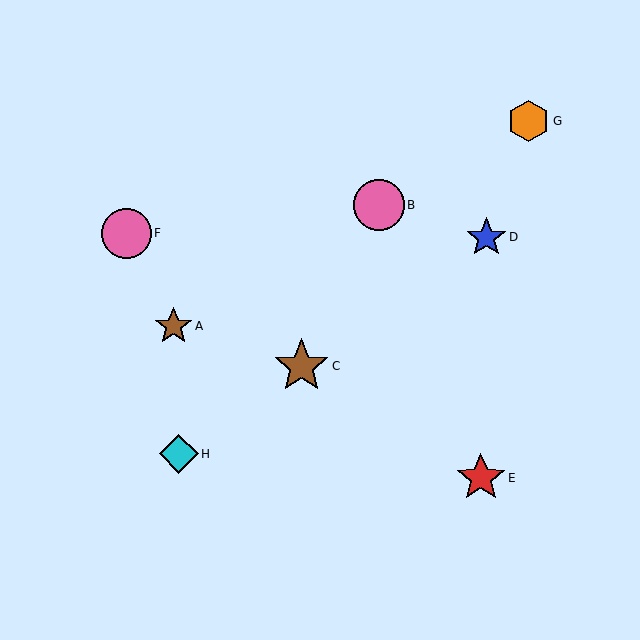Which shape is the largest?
The brown star (labeled C) is the largest.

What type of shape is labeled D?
Shape D is a blue star.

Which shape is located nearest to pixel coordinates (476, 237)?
The blue star (labeled D) at (486, 237) is nearest to that location.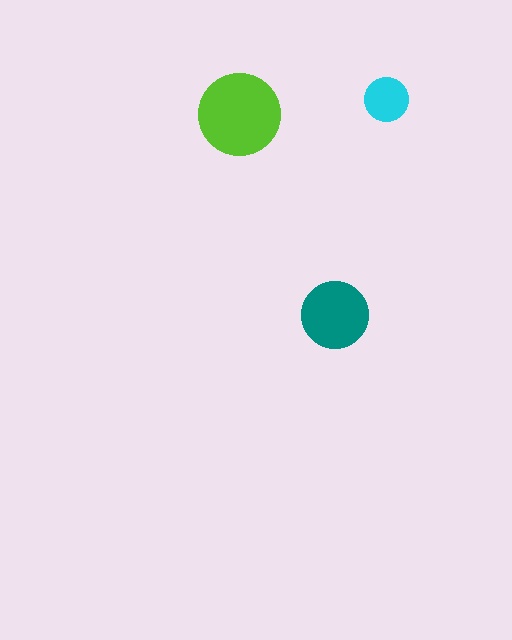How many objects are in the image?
There are 3 objects in the image.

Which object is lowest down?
The teal circle is bottommost.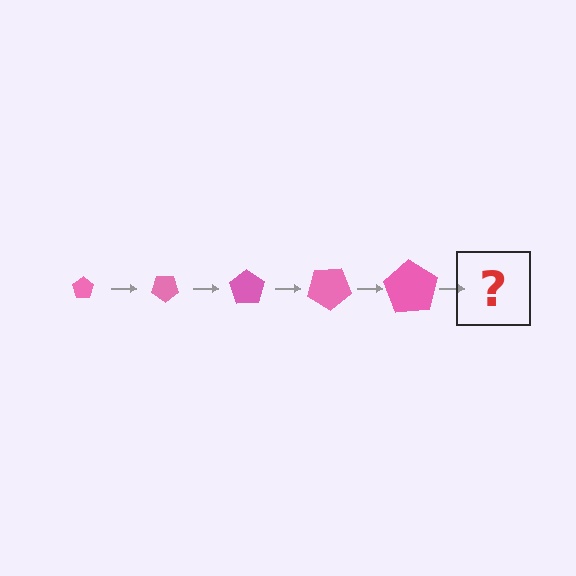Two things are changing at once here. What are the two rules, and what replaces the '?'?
The two rules are that the pentagon grows larger each step and it rotates 35 degrees each step. The '?' should be a pentagon, larger than the previous one and rotated 175 degrees from the start.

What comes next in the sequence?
The next element should be a pentagon, larger than the previous one and rotated 175 degrees from the start.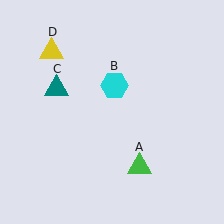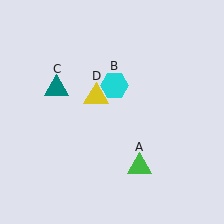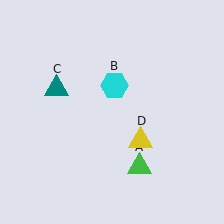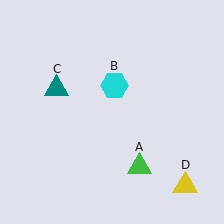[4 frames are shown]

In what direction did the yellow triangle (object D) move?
The yellow triangle (object D) moved down and to the right.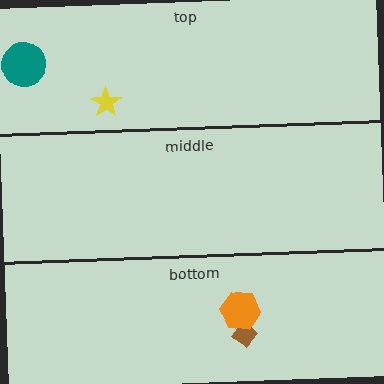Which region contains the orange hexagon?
The bottom region.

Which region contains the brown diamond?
The bottom region.